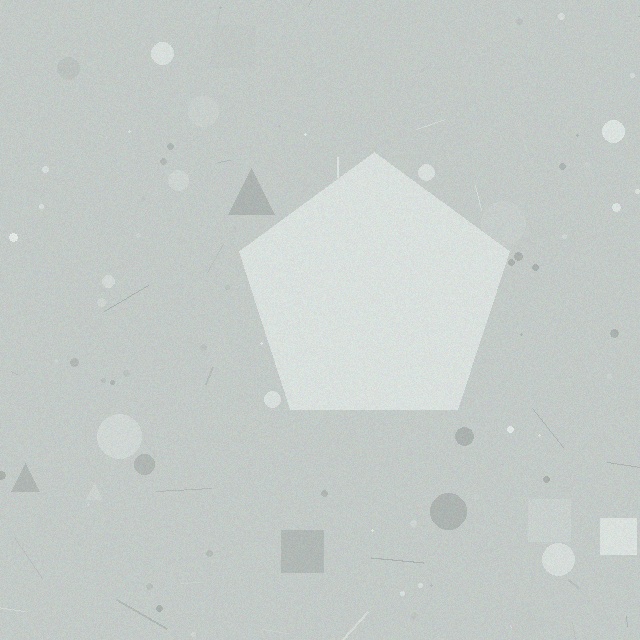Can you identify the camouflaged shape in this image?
The camouflaged shape is a pentagon.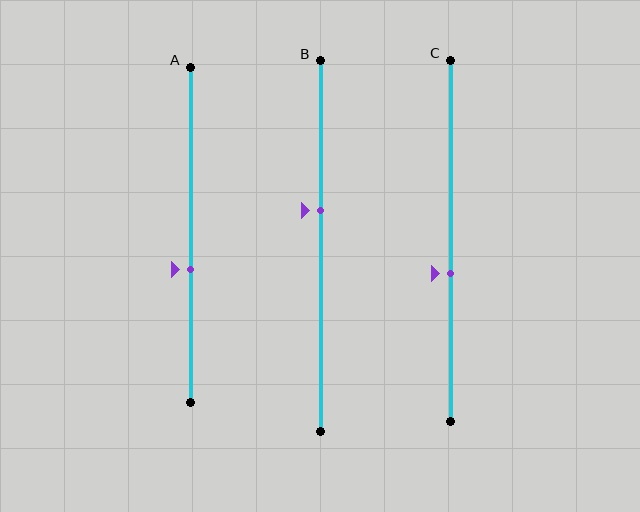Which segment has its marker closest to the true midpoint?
Segment C has its marker closest to the true midpoint.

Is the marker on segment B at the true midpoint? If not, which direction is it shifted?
No, the marker on segment B is shifted upward by about 9% of the segment length.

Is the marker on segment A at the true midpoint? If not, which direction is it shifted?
No, the marker on segment A is shifted downward by about 10% of the segment length.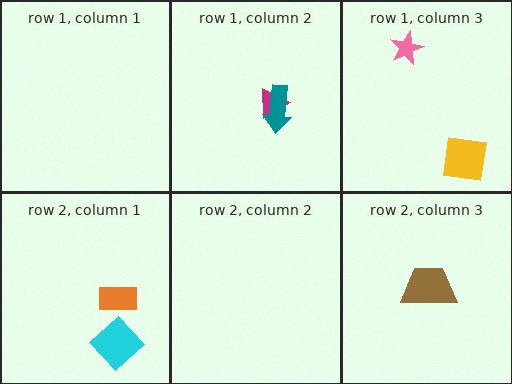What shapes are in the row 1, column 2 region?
The magenta triangle, the teal arrow.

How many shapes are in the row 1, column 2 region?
2.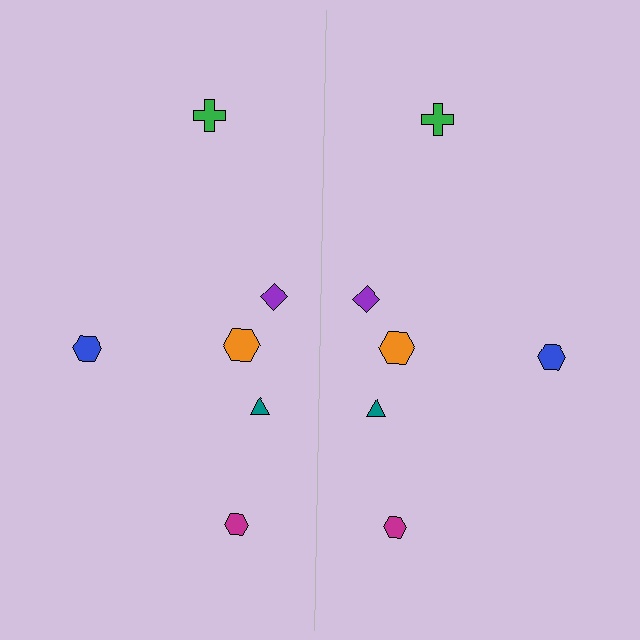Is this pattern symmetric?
Yes, this pattern has bilateral (reflection) symmetry.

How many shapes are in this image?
There are 12 shapes in this image.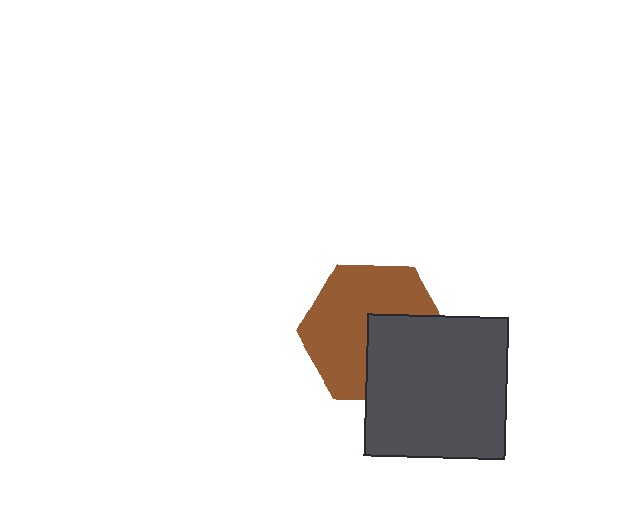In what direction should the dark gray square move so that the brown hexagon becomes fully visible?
The dark gray square should move toward the lower-right. That is the shortest direction to clear the overlap and leave the brown hexagon fully visible.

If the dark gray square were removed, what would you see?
You would see the complete brown hexagon.